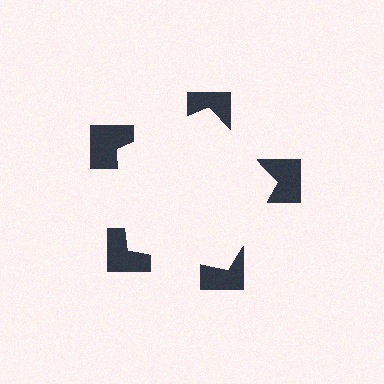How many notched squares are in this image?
There are 5 — one at each vertex of the illusory pentagon.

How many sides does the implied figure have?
5 sides.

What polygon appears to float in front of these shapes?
An illusory pentagon — its edges are inferred from the aligned wedge cuts in the notched squares, not physically drawn.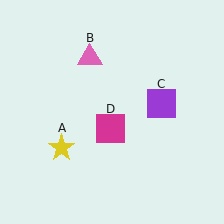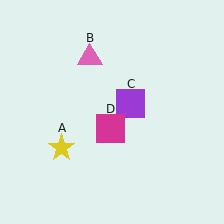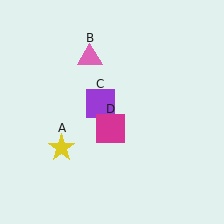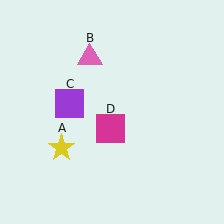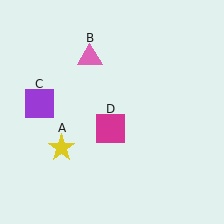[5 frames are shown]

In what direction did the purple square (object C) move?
The purple square (object C) moved left.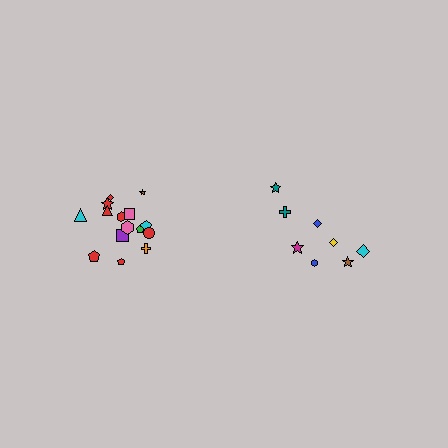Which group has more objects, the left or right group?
The left group.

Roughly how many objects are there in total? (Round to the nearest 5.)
Roughly 25 objects in total.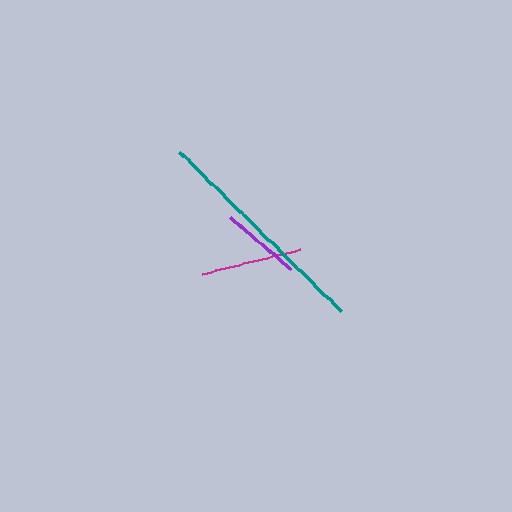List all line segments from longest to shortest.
From longest to shortest: teal, magenta, purple.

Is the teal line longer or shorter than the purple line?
The teal line is longer than the purple line.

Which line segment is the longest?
The teal line is the longest at approximately 228 pixels.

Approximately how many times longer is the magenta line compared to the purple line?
The magenta line is approximately 1.3 times the length of the purple line.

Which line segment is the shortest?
The purple line is the shortest at approximately 80 pixels.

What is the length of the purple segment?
The purple segment is approximately 80 pixels long.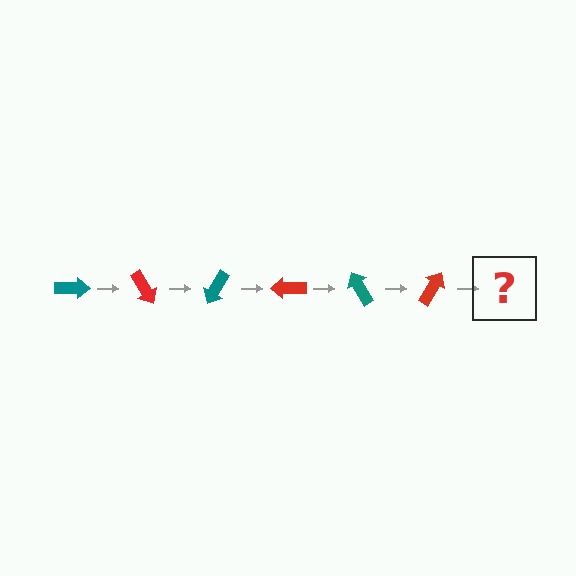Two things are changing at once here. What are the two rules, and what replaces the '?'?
The two rules are that it rotates 60 degrees each step and the color cycles through teal and red. The '?' should be a teal arrow, rotated 360 degrees from the start.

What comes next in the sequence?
The next element should be a teal arrow, rotated 360 degrees from the start.